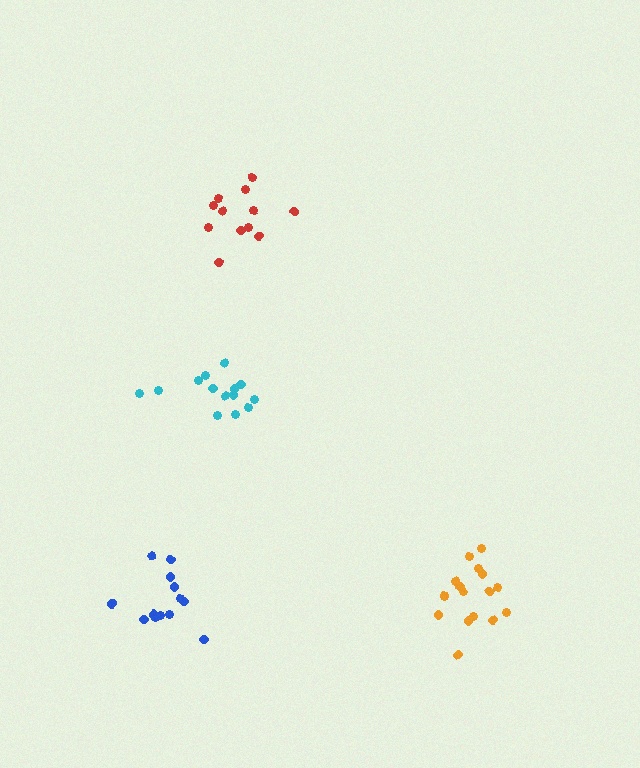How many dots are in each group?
Group 1: 17 dots, Group 2: 13 dots, Group 3: 12 dots, Group 4: 14 dots (56 total).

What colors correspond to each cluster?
The clusters are colored: orange, blue, red, cyan.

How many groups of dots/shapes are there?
There are 4 groups.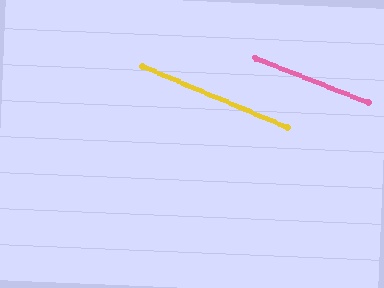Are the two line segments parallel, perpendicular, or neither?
Parallel — their directions differ by only 1.2°.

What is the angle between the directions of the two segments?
Approximately 1 degree.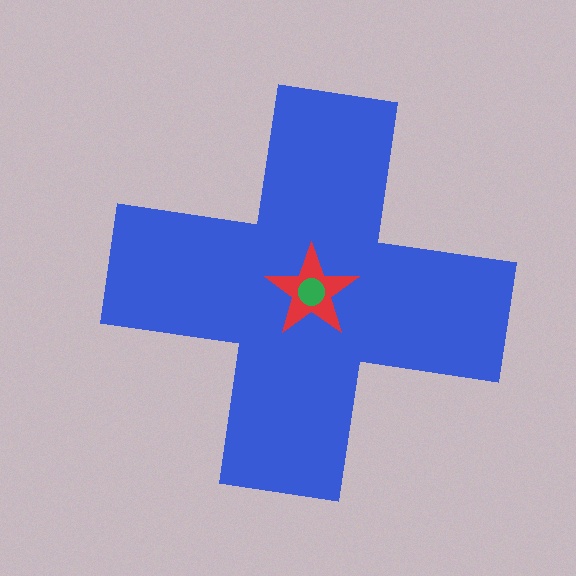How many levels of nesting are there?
3.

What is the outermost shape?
The blue cross.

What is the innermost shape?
The green circle.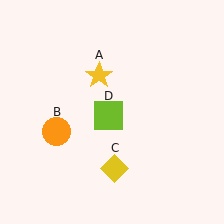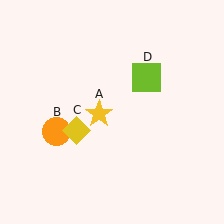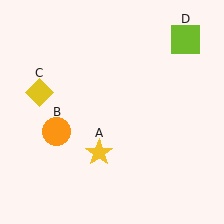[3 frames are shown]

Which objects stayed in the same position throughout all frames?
Orange circle (object B) remained stationary.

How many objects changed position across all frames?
3 objects changed position: yellow star (object A), yellow diamond (object C), lime square (object D).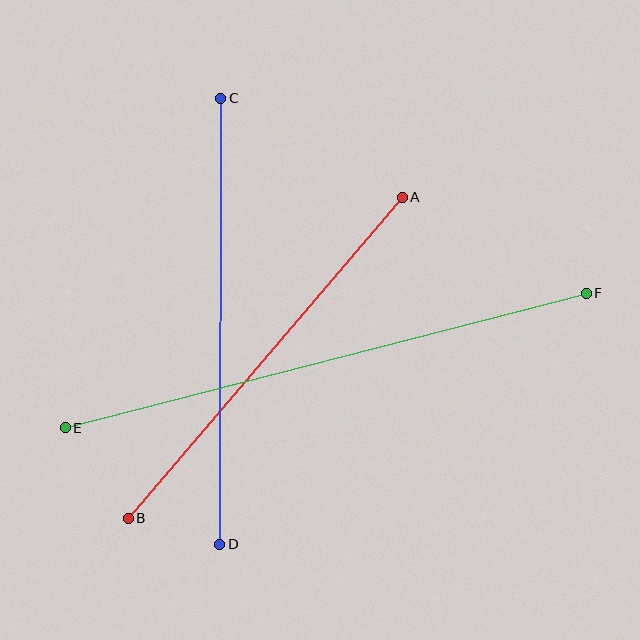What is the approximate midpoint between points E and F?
The midpoint is at approximately (326, 360) pixels.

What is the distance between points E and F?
The distance is approximately 538 pixels.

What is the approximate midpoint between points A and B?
The midpoint is at approximately (265, 358) pixels.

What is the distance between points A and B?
The distance is approximately 422 pixels.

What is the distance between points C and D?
The distance is approximately 446 pixels.